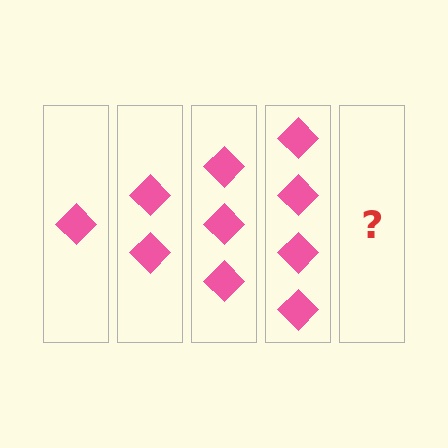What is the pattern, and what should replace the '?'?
The pattern is that each step adds one more diamond. The '?' should be 5 diamonds.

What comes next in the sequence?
The next element should be 5 diamonds.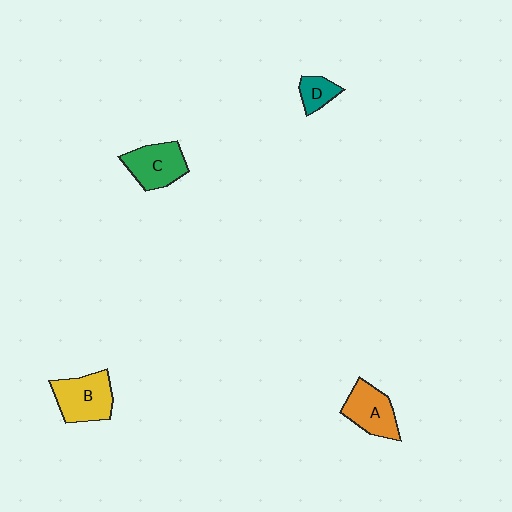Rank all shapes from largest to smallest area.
From largest to smallest: B (yellow), C (green), A (orange), D (teal).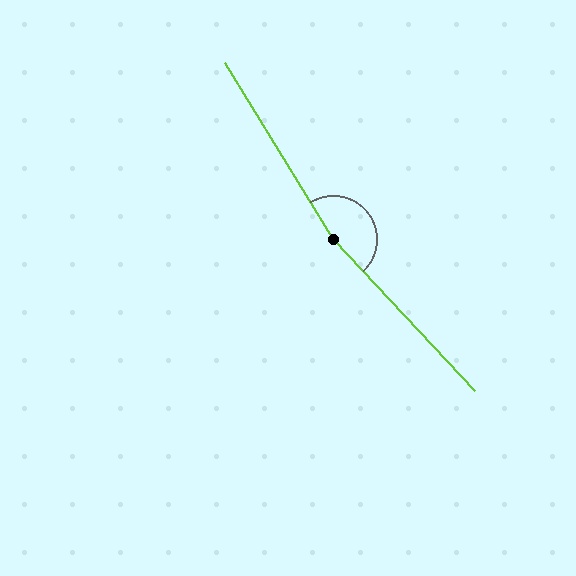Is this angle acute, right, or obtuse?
It is obtuse.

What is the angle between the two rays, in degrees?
Approximately 169 degrees.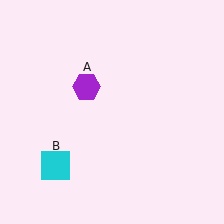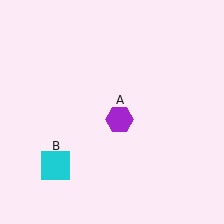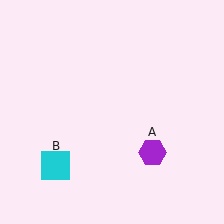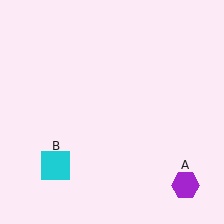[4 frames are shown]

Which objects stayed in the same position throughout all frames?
Cyan square (object B) remained stationary.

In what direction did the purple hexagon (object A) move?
The purple hexagon (object A) moved down and to the right.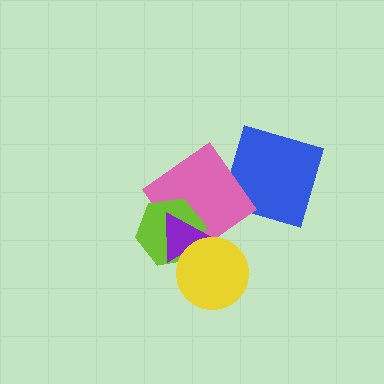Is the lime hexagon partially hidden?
Yes, it is partially covered by another shape.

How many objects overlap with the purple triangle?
3 objects overlap with the purple triangle.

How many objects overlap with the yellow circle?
2 objects overlap with the yellow circle.